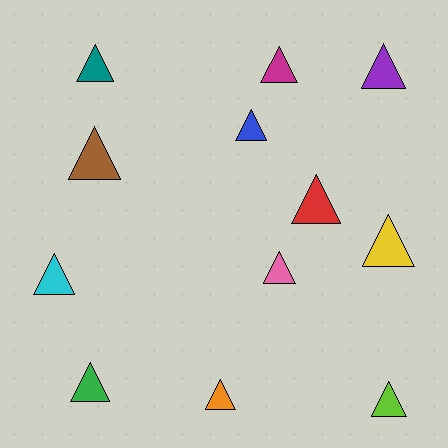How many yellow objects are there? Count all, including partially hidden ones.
There is 1 yellow object.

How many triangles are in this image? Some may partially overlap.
There are 12 triangles.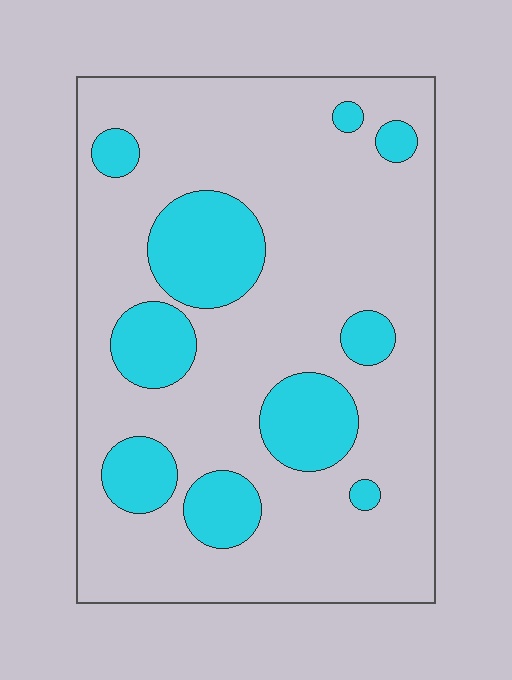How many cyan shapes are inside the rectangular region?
10.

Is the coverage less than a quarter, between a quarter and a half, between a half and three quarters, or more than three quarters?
Less than a quarter.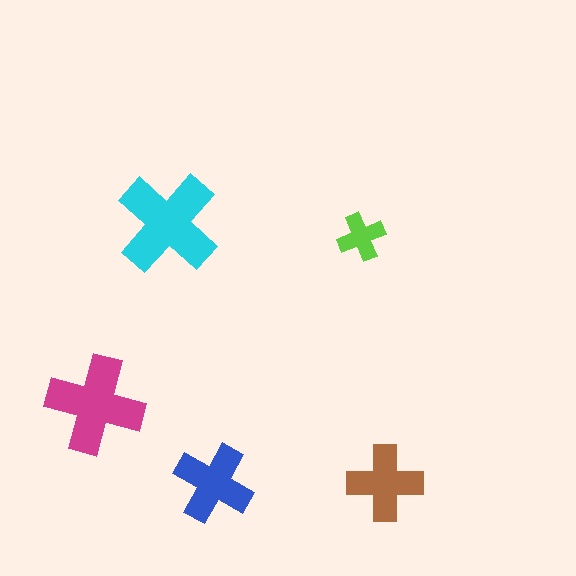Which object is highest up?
The cyan cross is topmost.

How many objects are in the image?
There are 5 objects in the image.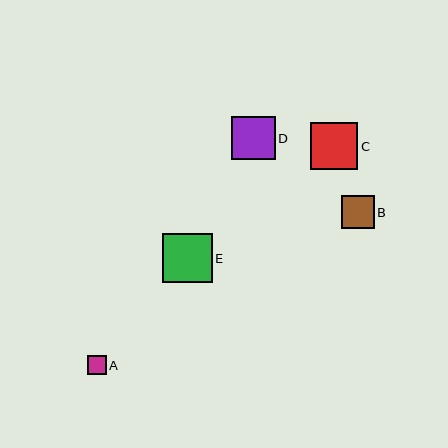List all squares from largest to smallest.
From largest to smallest: E, C, D, B, A.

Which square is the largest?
Square E is the largest with a size of approximately 50 pixels.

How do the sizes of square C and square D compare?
Square C and square D are approximately the same size.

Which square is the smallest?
Square A is the smallest with a size of approximately 19 pixels.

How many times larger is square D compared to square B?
Square D is approximately 1.3 times the size of square B.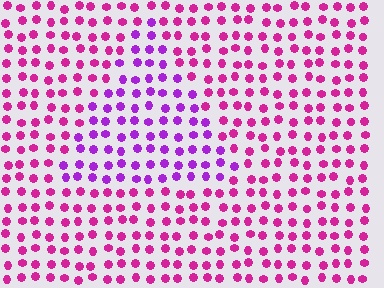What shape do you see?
I see a triangle.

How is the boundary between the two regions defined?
The boundary is defined purely by a slight shift in hue (about 34 degrees). Spacing, size, and orientation are identical on both sides.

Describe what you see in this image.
The image is filled with small magenta elements in a uniform arrangement. A triangle-shaped region is visible where the elements are tinted to a slightly different hue, forming a subtle color boundary.